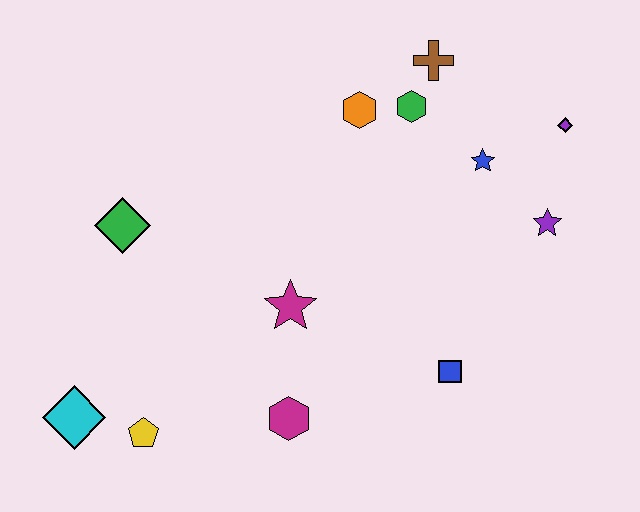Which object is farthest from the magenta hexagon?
The purple diamond is farthest from the magenta hexagon.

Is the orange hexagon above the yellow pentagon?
Yes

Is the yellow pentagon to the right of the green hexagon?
No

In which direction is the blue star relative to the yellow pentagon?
The blue star is to the right of the yellow pentagon.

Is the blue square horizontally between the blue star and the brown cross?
Yes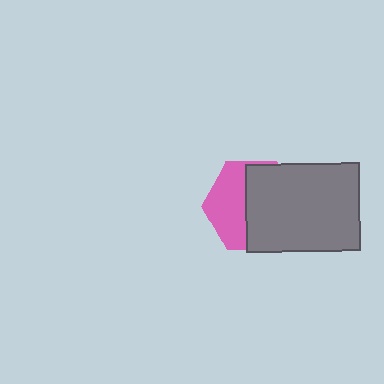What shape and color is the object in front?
The object in front is a gray rectangle.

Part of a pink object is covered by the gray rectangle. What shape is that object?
It is a hexagon.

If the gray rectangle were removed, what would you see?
You would see the complete pink hexagon.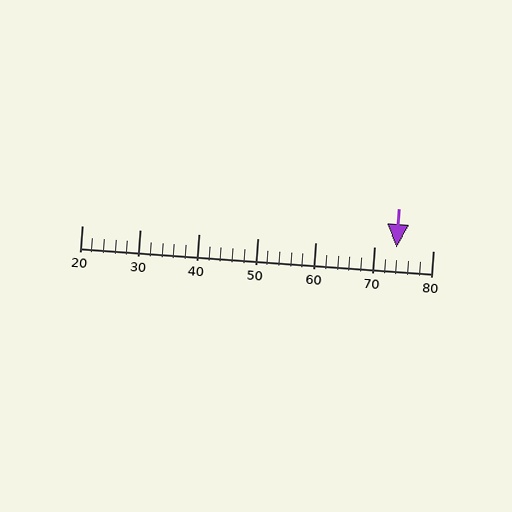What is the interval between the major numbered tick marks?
The major tick marks are spaced 10 units apart.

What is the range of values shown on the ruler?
The ruler shows values from 20 to 80.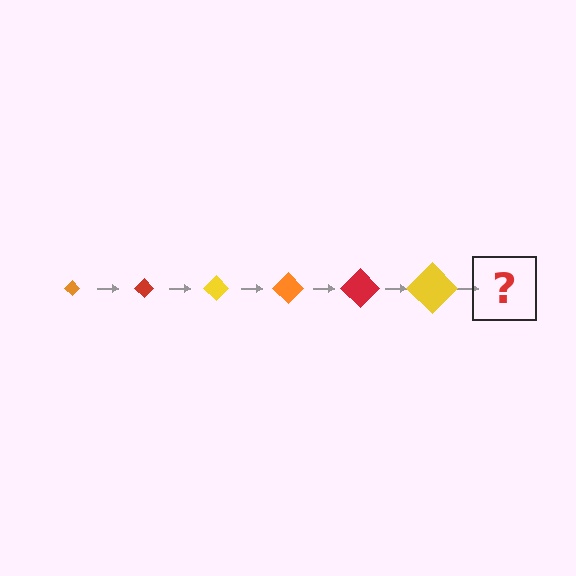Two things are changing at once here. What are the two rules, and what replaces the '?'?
The two rules are that the diamond grows larger each step and the color cycles through orange, red, and yellow. The '?' should be an orange diamond, larger than the previous one.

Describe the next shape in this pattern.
It should be an orange diamond, larger than the previous one.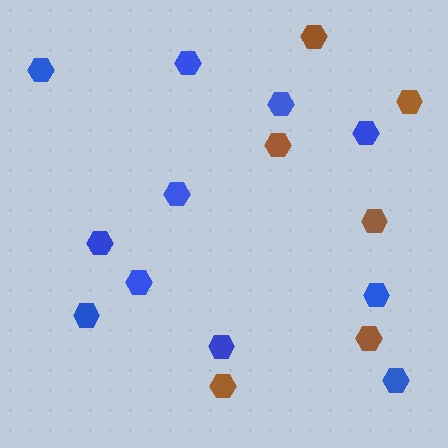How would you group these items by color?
There are 2 groups: one group of blue hexagons (11) and one group of brown hexagons (6).